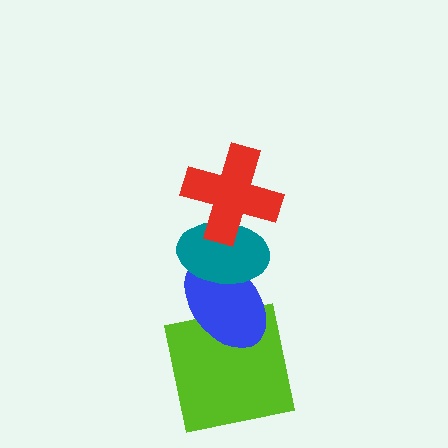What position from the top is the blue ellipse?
The blue ellipse is 3rd from the top.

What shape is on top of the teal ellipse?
The red cross is on top of the teal ellipse.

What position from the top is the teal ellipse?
The teal ellipse is 2nd from the top.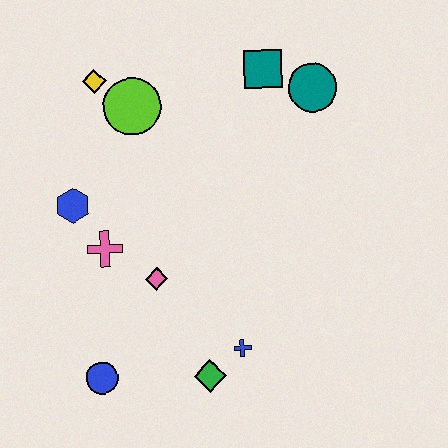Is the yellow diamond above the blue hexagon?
Yes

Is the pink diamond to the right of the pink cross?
Yes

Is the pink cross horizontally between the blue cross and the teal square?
No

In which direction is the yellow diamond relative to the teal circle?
The yellow diamond is to the left of the teal circle.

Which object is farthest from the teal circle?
The blue circle is farthest from the teal circle.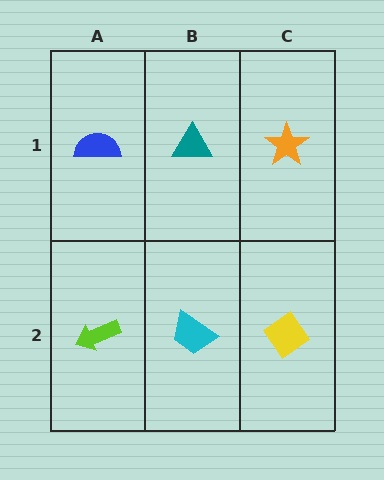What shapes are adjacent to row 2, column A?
A blue semicircle (row 1, column A), a cyan trapezoid (row 2, column B).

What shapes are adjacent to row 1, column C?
A yellow diamond (row 2, column C), a teal triangle (row 1, column B).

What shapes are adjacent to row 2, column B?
A teal triangle (row 1, column B), a lime arrow (row 2, column A), a yellow diamond (row 2, column C).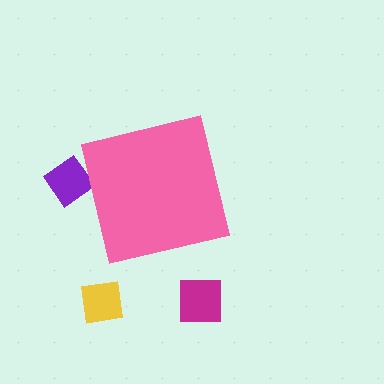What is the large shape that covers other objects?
A pink square.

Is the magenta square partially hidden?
No, the magenta square is fully visible.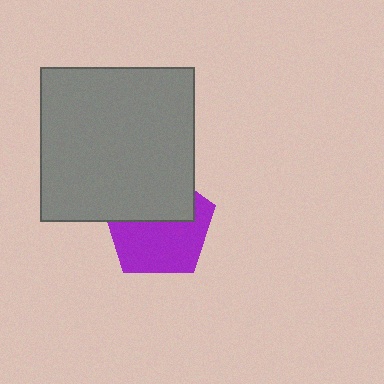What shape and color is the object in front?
The object in front is a gray square.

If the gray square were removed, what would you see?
You would see the complete purple pentagon.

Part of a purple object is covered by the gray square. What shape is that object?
It is a pentagon.